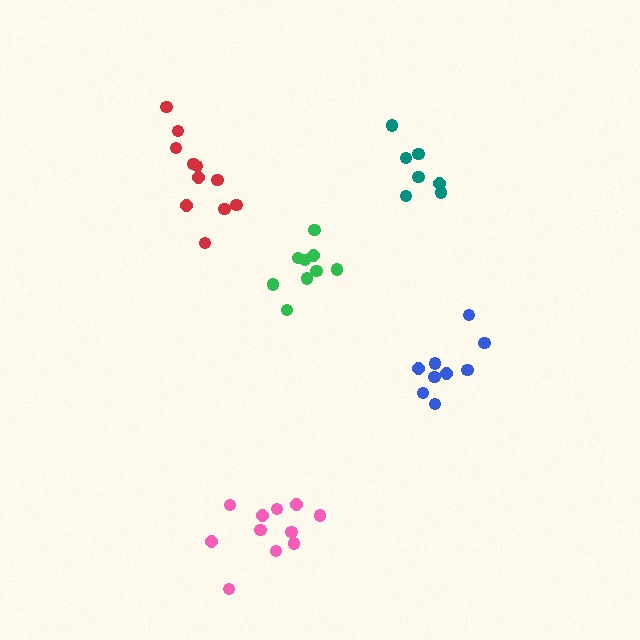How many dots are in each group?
Group 1: 11 dots, Group 2: 9 dots, Group 3: 7 dots, Group 4: 11 dots, Group 5: 9 dots (47 total).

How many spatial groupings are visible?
There are 5 spatial groupings.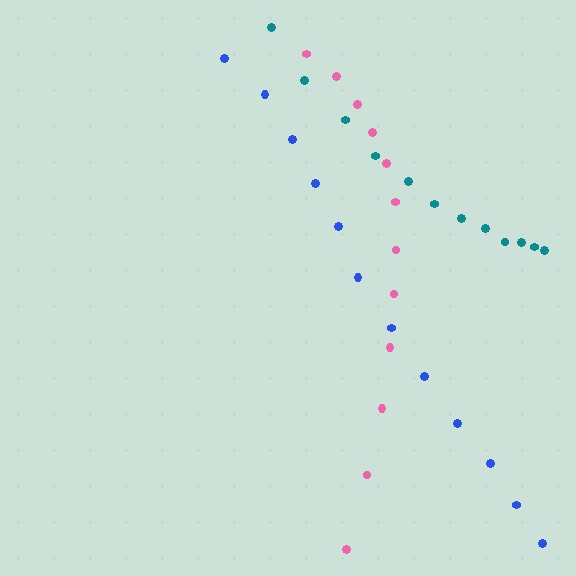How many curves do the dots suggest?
There are 3 distinct paths.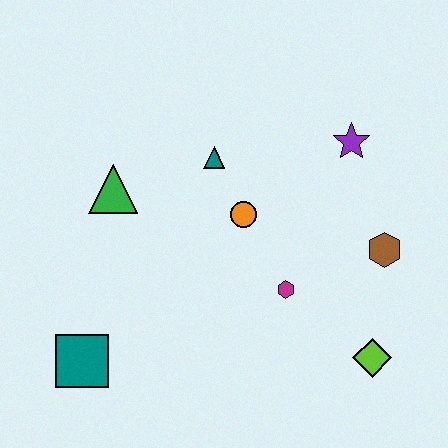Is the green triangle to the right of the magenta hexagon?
No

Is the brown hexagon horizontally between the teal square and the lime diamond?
No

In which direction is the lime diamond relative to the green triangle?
The lime diamond is to the right of the green triangle.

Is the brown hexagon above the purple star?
No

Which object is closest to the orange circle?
The teal triangle is closest to the orange circle.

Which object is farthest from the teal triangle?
The lime diamond is farthest from the teal triangle.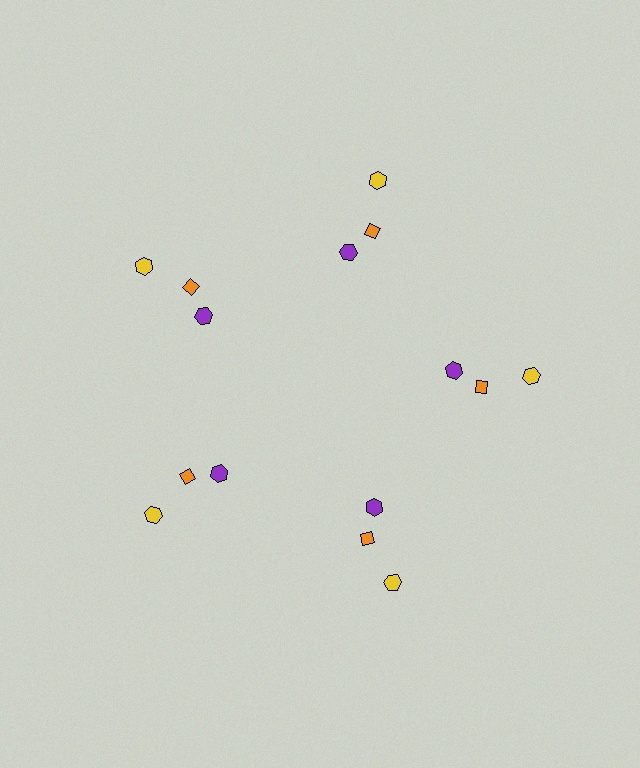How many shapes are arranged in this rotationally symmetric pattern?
There are 15 shapes, arranged in 5 groups of 3.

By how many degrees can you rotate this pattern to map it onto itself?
The pattern maps onto itself every 72 degrees of rotation.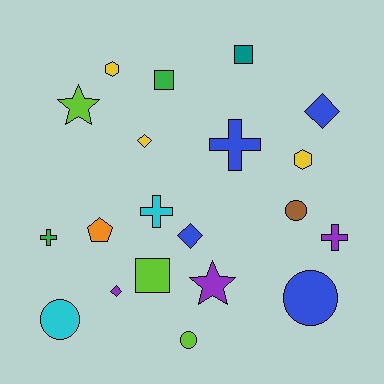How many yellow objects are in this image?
There are 3 yellow objects.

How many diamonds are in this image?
There are 4 diamonds.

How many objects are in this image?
There are 20 objects.